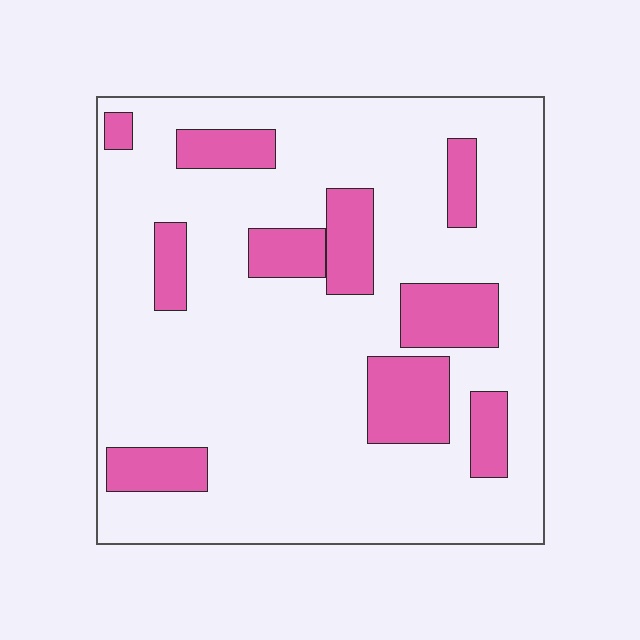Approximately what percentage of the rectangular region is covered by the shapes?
Approximately 20%.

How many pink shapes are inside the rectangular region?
10.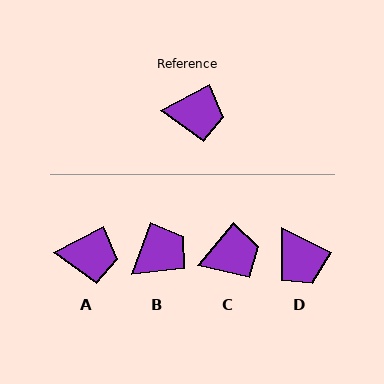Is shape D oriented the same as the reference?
No, it is off by about 54 degrees.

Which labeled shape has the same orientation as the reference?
A.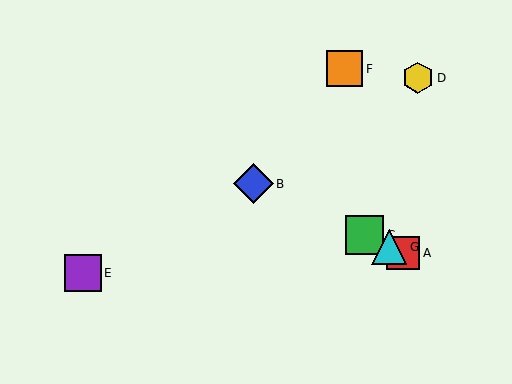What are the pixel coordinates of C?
Object C is at (364, 235).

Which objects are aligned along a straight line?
Objects A, B, C, G are aligned along a straight line.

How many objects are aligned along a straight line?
4 objects (A, B, C, G) are aligned along a straight line.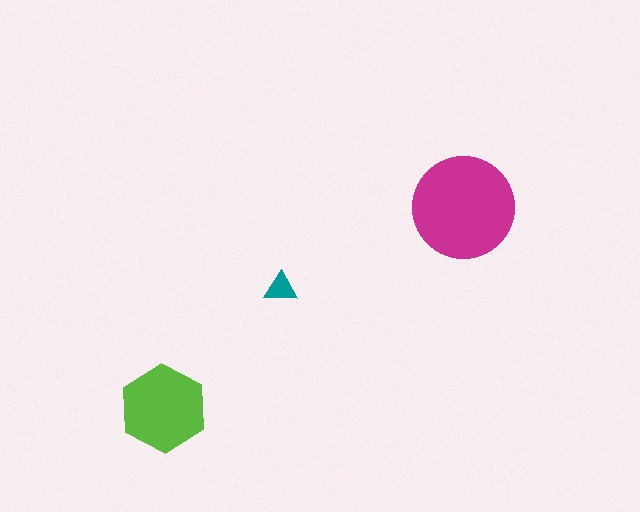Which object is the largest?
The magenta circle.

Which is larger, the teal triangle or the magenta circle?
The magenta circle.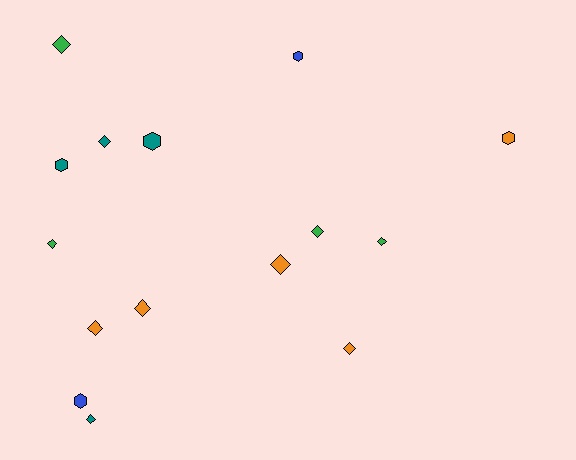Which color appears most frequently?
Orange, with 5 objects.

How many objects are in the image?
There are 15 objects.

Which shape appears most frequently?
Diamond, with 10 objects.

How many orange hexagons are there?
There is 1 orange hexagon.